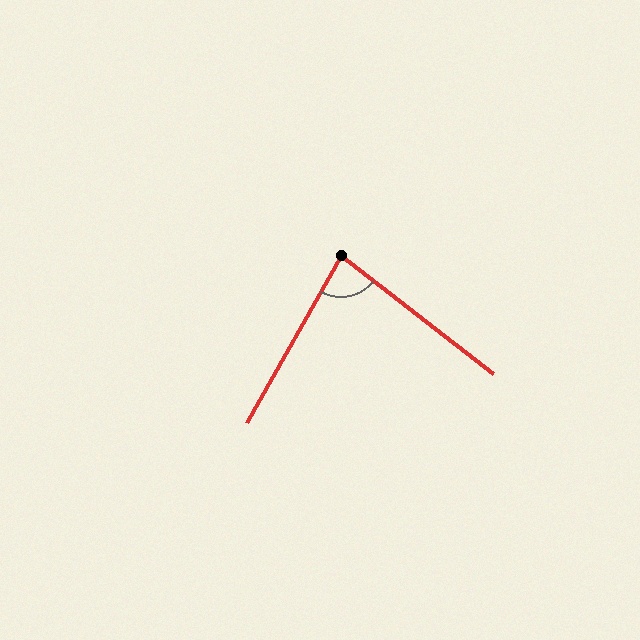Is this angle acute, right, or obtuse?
It is acute.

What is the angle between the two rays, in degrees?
Approximately 82 degrees.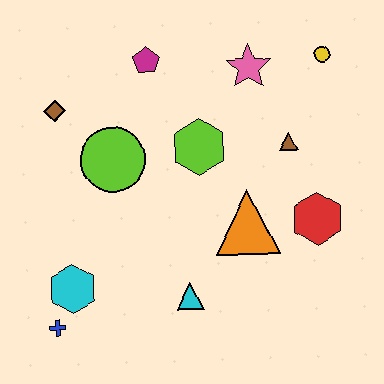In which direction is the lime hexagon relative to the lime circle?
The lime hexagon is to the right of the lime circle.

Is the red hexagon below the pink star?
Yes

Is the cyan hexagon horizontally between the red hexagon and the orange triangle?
No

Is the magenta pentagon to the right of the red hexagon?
No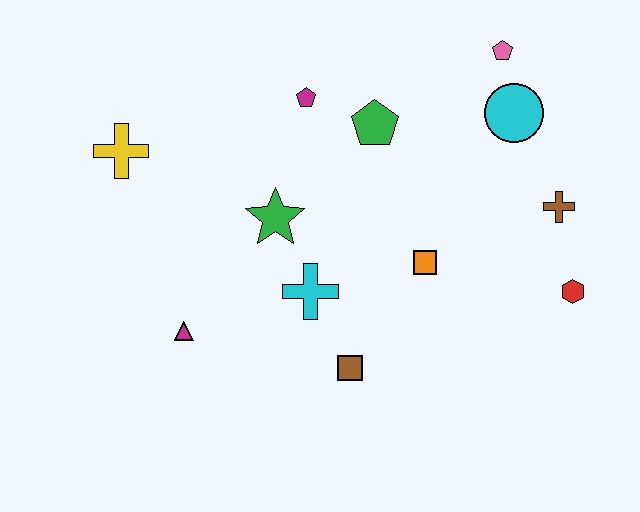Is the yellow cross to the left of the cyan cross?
Yes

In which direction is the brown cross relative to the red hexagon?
The brown cross is above the red hexagon.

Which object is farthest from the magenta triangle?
The pink pentagon is farthest from the magenta triangle.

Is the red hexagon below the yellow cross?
Yes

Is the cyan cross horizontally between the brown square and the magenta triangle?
Yes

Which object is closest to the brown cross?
The red hexagon is closest to the brown cross.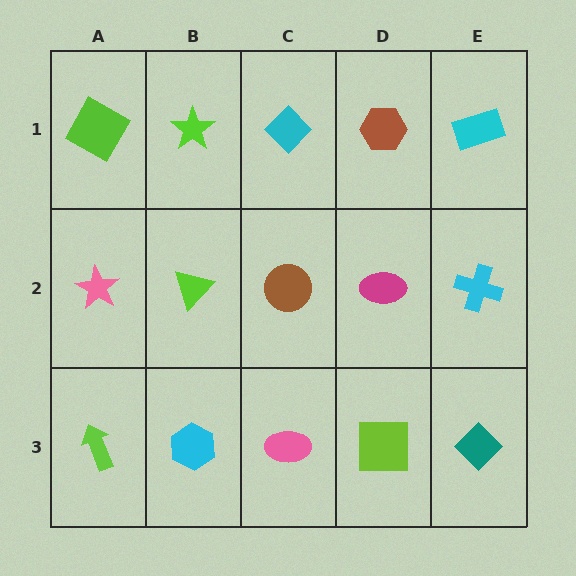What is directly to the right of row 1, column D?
A cyan rectangle.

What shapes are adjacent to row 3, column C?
A brown circle (row 2, column C), a cyan hexagon (row 3, column B), a lime square (row 3, column D).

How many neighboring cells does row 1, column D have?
3.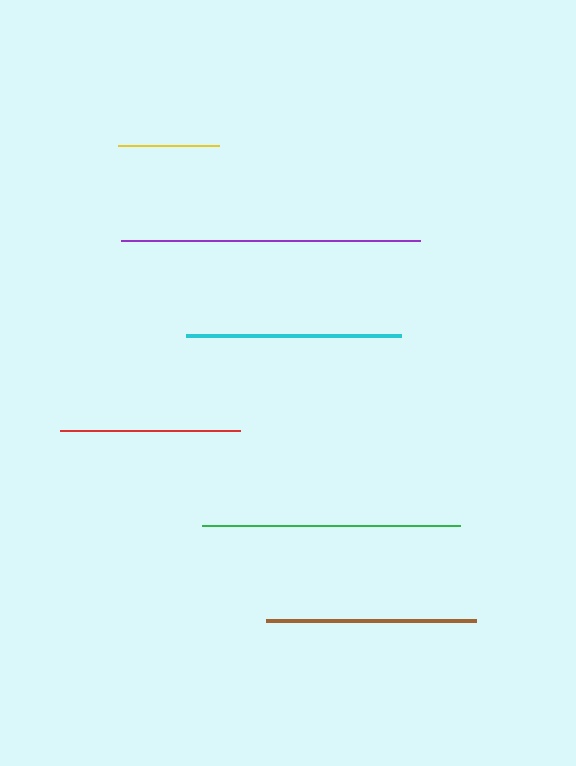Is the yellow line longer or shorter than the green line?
The green line is longer than the yellow line.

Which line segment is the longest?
The purple line is the longest at approximately 299 pixels.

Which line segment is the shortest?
The yellow line is the shortest at approximately 101 pixels.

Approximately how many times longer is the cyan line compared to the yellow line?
The cyan line is approximately 2.1 times the length of the yellow line.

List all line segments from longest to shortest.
From longest to shortest: purple, green, cyan, brown, red, yellow.